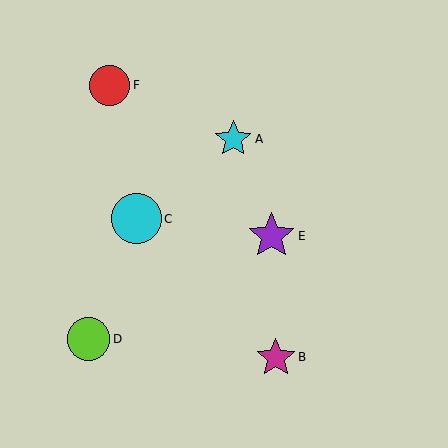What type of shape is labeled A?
Shape A is a cyan star.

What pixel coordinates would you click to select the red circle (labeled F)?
Click at (110, 85) to select the red circle F.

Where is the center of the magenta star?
The center of the magenta star is at (276, 357).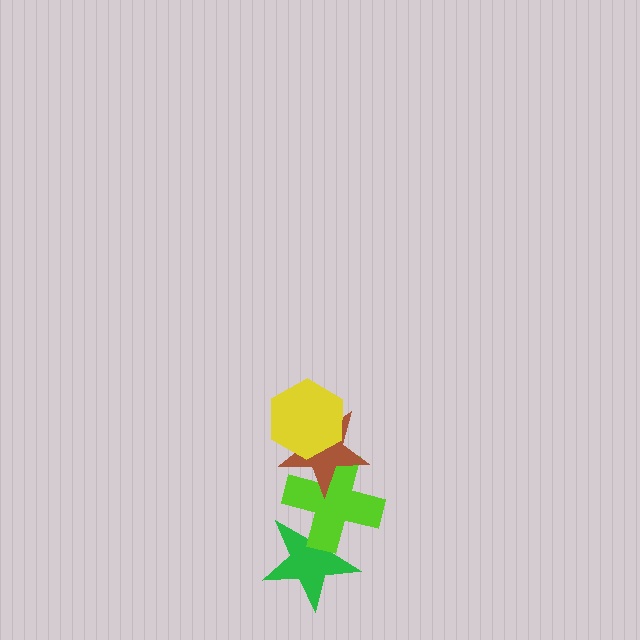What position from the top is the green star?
The green star is 4th from the top.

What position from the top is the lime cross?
The lime cross is 3rd from the top.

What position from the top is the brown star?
The brown star is 2nd from the top.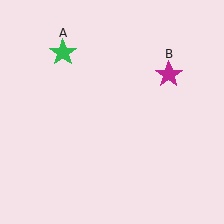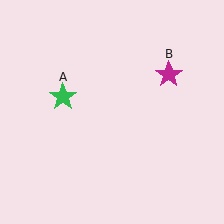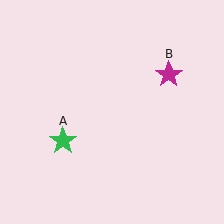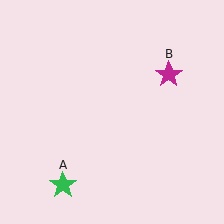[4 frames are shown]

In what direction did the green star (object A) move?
The green star (object A) moved down.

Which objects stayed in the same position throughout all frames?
Magenta star (object B) remained stationary.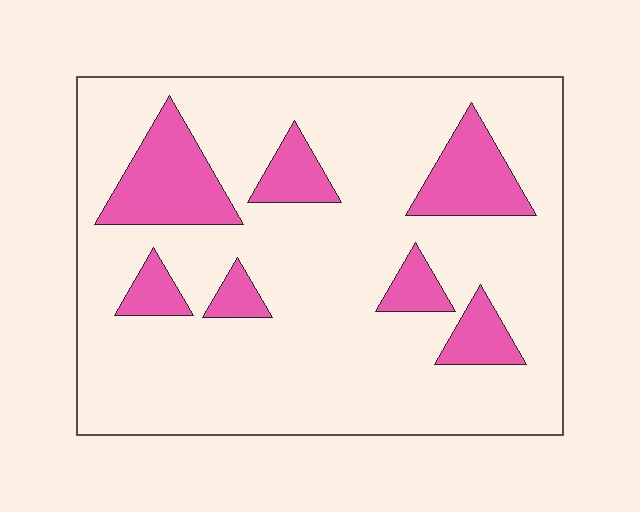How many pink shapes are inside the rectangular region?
7.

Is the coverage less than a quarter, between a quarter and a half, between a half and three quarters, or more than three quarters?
Less than a quarter.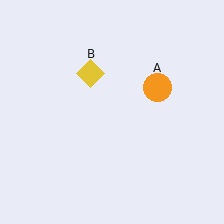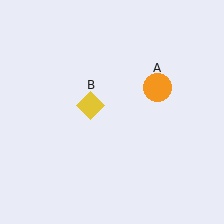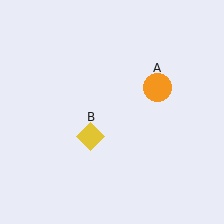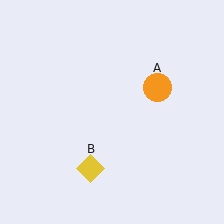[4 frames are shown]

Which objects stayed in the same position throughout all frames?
Orange circle (object A) remained stationary.